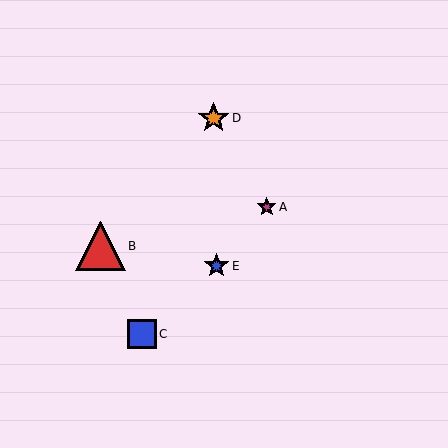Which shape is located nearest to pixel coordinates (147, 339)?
The blue square (labeled C) at (142, 334) is nearest to that location.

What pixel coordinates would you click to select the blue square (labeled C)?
Click at (142, 334) to select the blue square C.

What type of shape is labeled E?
Shape E is a blue star.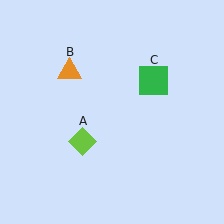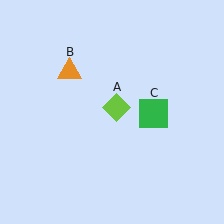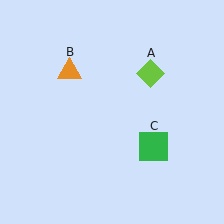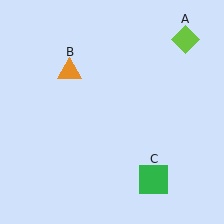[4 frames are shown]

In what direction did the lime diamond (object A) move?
The lime diamond (object A) moved up and to the right.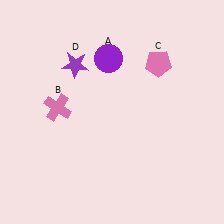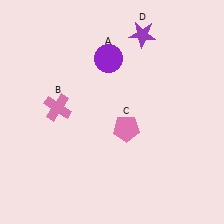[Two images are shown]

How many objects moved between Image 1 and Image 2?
2 objects moved between the two images.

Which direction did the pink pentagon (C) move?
The pink pentagon (C) moved down.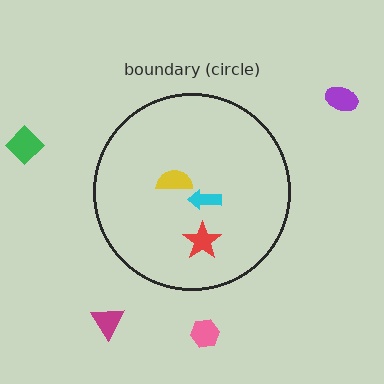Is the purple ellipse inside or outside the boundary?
Outside.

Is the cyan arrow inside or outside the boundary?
Inside.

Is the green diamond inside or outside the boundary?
Outside.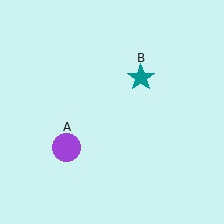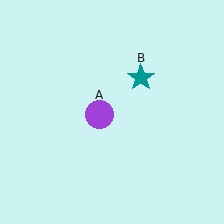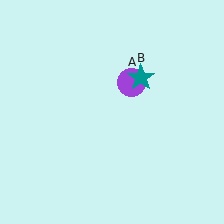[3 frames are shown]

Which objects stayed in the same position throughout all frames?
Teal star (object B) remained stationary.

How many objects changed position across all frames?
1 object changed position: purple circle (object A).